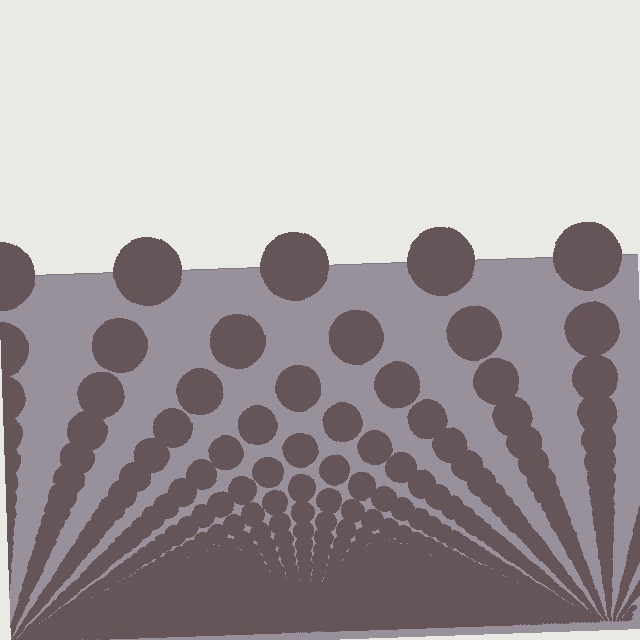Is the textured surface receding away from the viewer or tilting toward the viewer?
The surface appears to tilt toward the viewer. Texture elements get larger and sparser toward the top.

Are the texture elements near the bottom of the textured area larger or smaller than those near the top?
Smaller. The gradient is inverted — elements near the bottom are smaller and denser.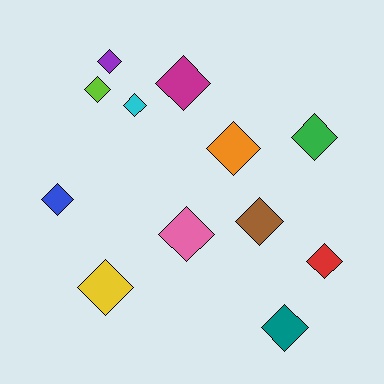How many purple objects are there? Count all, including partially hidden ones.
There is 1 purple object.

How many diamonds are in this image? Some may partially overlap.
There are 12 diamonds.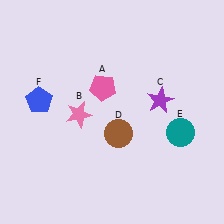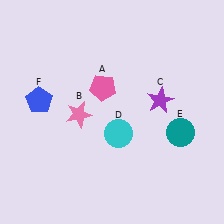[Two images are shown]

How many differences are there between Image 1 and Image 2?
There is 1 difference between the two images.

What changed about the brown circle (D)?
In Image 1, D is brown. In Image 2, it changed to cyan.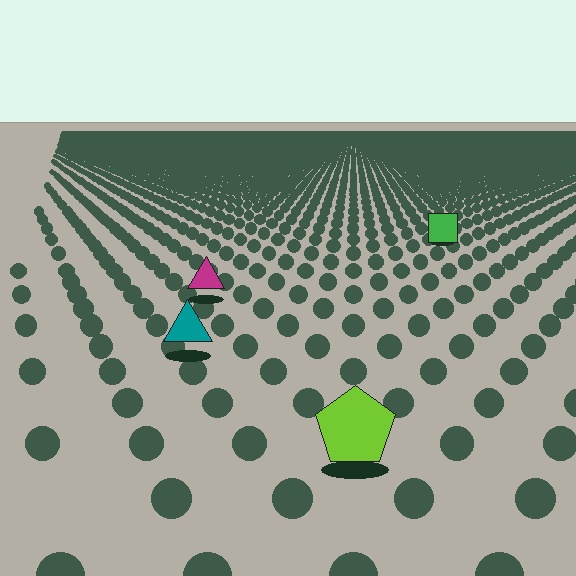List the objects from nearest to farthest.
From nearest to farthest: the lime pentagon, the teal triangle, the magenta triangle, the green square.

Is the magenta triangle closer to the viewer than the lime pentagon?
No. The lime pentagon is closer — you can tell from the texture gradient: the ground texture is coarser near it.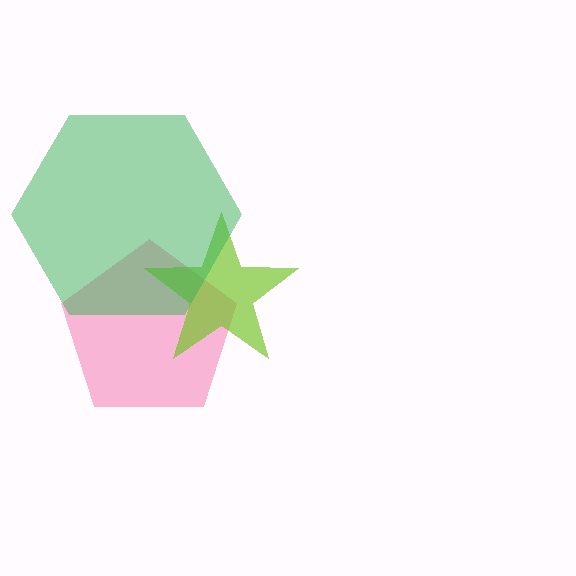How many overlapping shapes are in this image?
There are 3 overlapping shapes in the image.